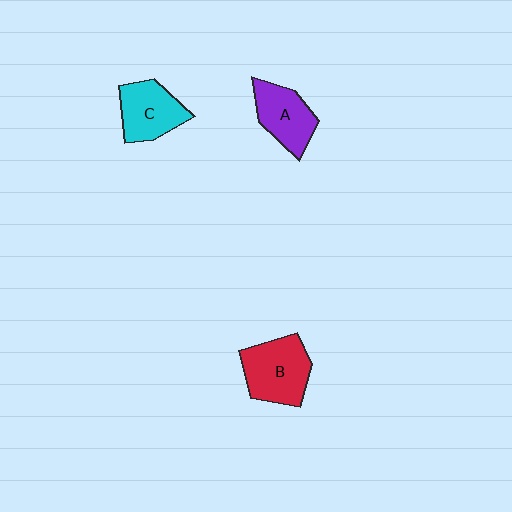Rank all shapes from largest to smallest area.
From largest to smallest: B (red), C (cyan), A (purple).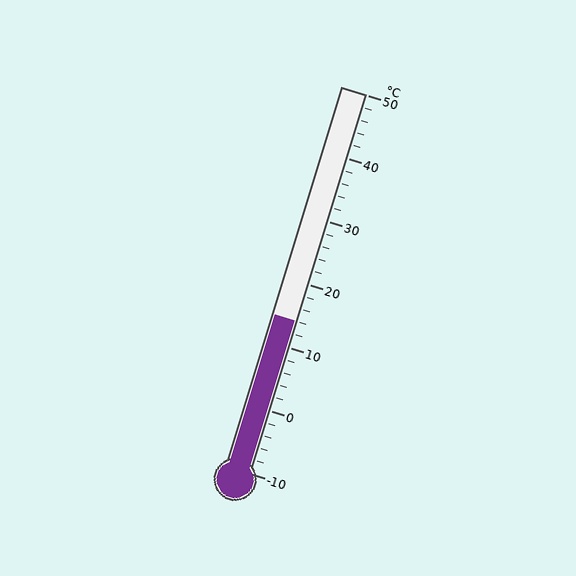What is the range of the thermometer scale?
The thermometer scale ranges from -10°C to 50°C.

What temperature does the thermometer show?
The thermometer shows approximately 14°C.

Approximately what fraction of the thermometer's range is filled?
The thermometer is filled to approximately 40% of its range.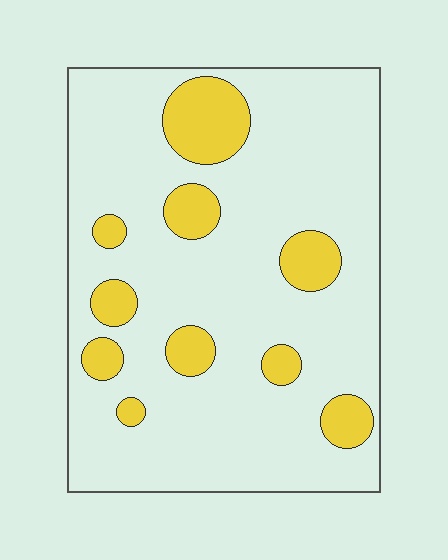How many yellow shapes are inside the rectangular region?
10.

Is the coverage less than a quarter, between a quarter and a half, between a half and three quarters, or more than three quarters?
Less than a quarter.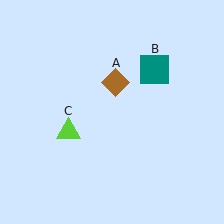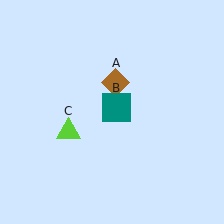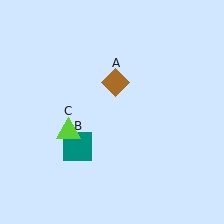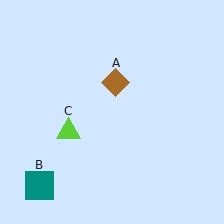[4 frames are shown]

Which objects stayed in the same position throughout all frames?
Brown diamond (object A) and lime triangle (object C) remained stationary.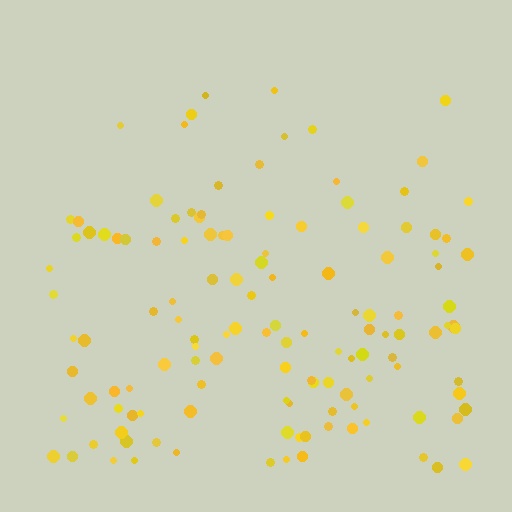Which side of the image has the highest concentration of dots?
The bottom.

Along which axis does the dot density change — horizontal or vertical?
Vertical.